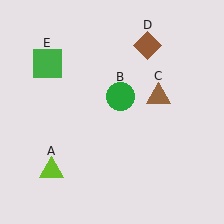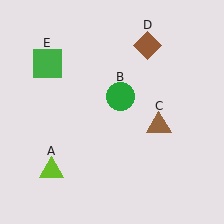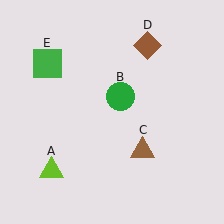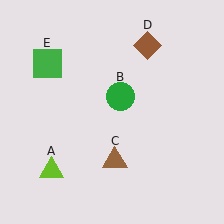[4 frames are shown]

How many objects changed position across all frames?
1 object changed position: brown triangle (object C).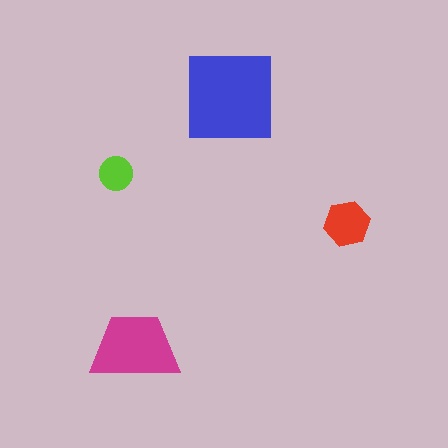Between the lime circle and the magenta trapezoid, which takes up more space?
The magenta trapezoid.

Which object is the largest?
The blue square.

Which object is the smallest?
The lime circle.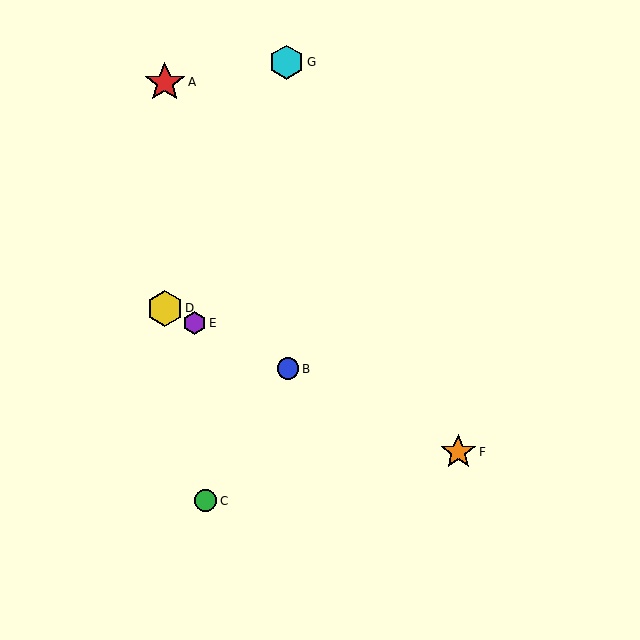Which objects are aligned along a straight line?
Objects B, D, E, F are aligned along a straight line.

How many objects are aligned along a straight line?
4 objects (B, D, E, F) are aligned along a straight line.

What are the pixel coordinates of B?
Object B is at (288, 369).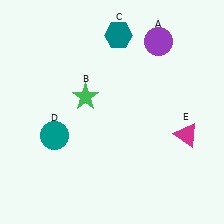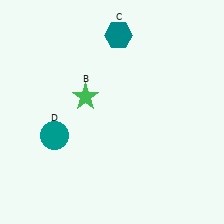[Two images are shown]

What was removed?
The purple circle (A), the magenta triangle (E) were removed in Image 2.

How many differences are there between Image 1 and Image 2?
There are 2 differences between the two images.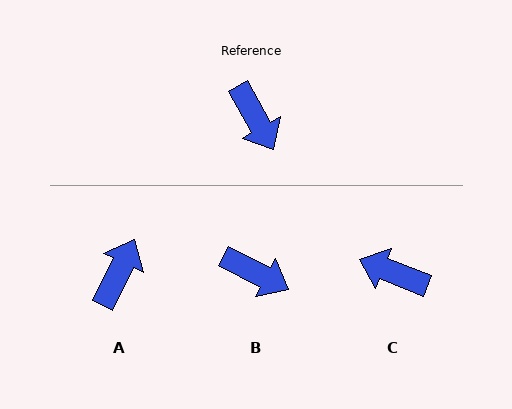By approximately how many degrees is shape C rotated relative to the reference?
Approximately 141 degrees clockwise.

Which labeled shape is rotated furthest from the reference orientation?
C, about 141 degrees away.